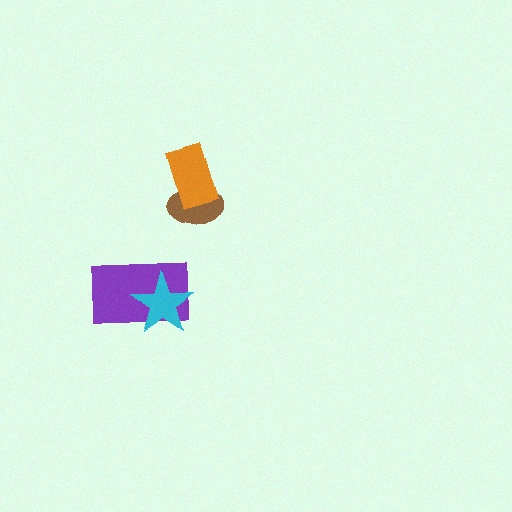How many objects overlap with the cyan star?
1 object overlaps with the cyan star.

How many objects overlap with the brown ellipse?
1 object overlaps with the brown ellipse.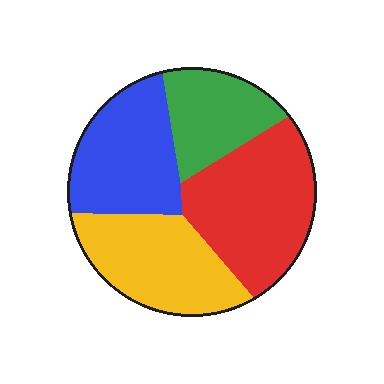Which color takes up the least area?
Green, at roughly 20%.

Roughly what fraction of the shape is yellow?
Yellow covers roughly 25% of the shape.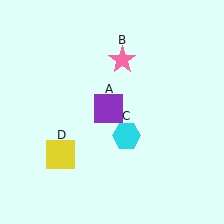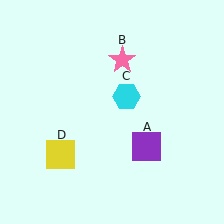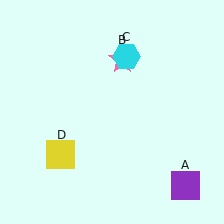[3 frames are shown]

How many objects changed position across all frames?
2 objects changed position: purple square (object A), cyan hexagon (object C).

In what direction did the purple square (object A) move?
The purple square (object A) moved down and to the right.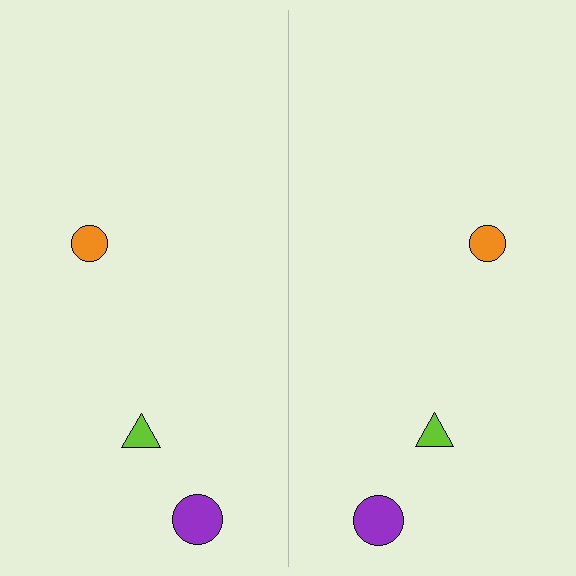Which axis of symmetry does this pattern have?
The pattern has a vertical axis of symmetry running through the center of the image.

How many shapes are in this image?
There are 6 shapes in this image.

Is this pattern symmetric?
Yes, this pattern has bilateral (reflection) symmetry.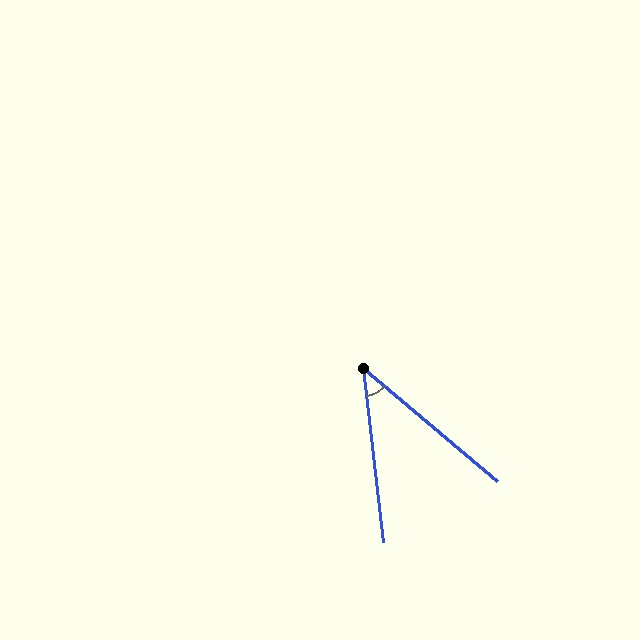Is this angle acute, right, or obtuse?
It is acute.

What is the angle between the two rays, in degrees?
Approximately 43 degrees.